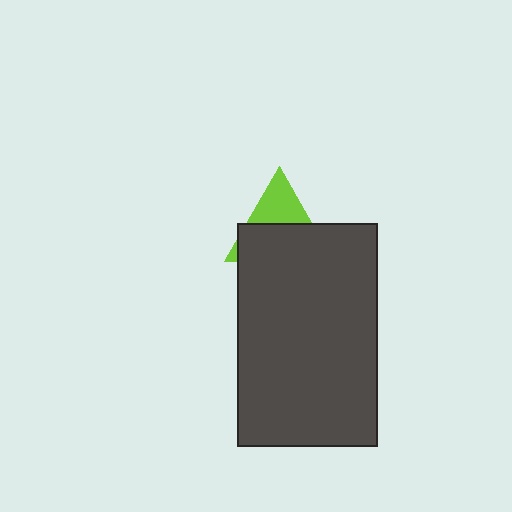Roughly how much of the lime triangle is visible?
A small part of it is visible (roughly 39%).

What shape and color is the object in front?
The object in front is a dark gray rectangle.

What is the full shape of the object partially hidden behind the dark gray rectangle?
The partially hidden object is a lime triangle.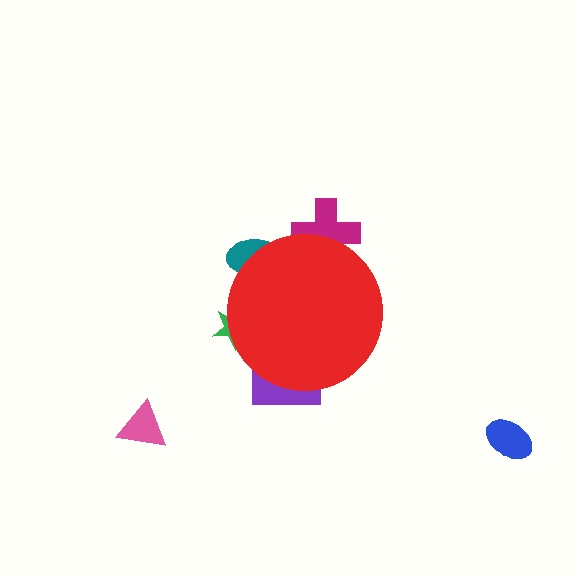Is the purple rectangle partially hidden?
Yes, the purple rectangle is partially hidden behind the red circle.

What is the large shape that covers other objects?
A red circle.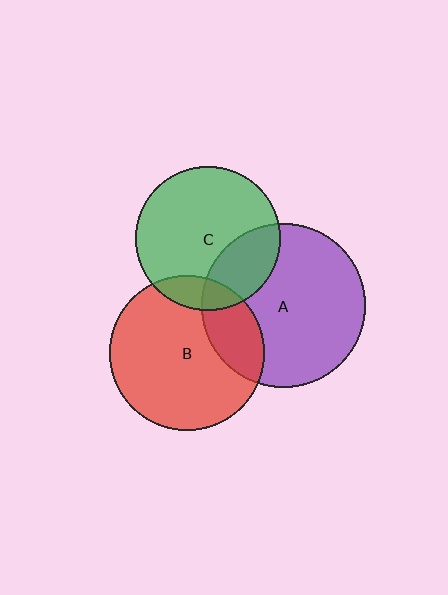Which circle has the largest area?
Circle A (purple).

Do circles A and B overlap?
Yes.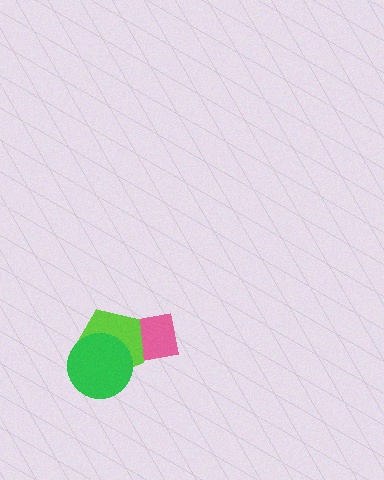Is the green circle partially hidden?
No, no other shape covers it.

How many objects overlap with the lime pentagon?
2 objects overlap with the lime pentagon.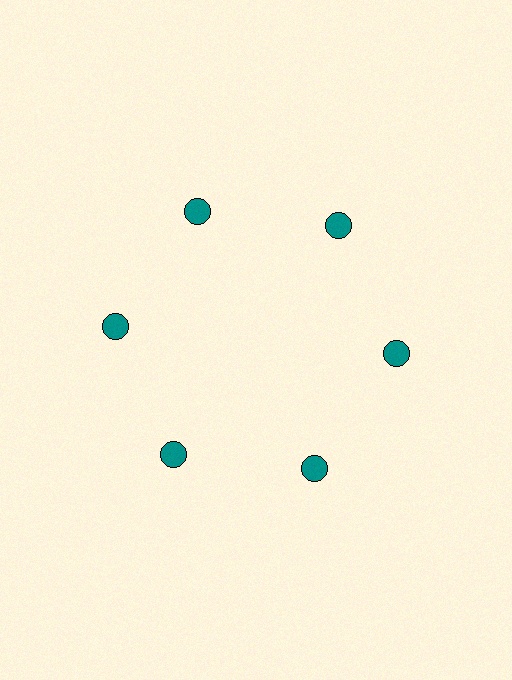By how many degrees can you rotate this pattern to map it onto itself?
The pattern maps onto itself every 60 degrees of rotation.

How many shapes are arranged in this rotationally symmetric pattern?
There are 6 shapes, arranged in 6 groups of 1.